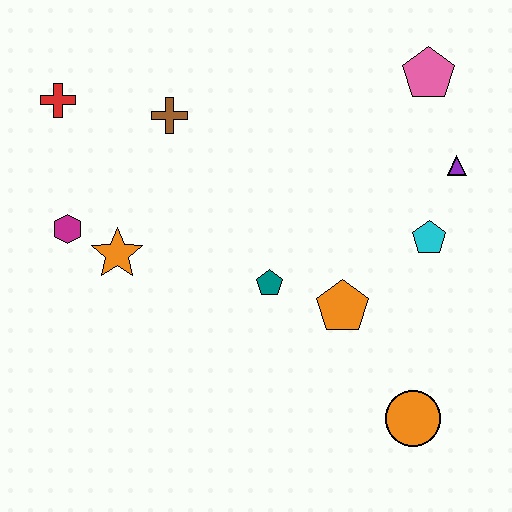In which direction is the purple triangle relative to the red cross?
The purple triangle is to the right of the red cross.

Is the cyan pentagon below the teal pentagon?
No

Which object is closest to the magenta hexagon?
The orange star is closest to the magenta hexagon.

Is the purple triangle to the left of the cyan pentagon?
No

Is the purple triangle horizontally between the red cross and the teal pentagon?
No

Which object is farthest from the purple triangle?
The red cross is farthest from the purple triangle.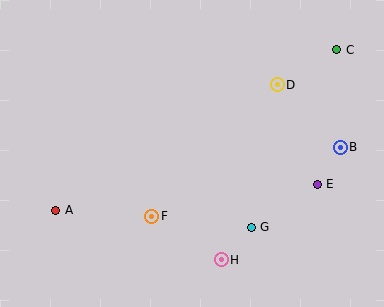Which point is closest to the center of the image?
Point F at (152, 216) is closest to the center.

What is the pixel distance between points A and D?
The distance between A and D is 254 pixels.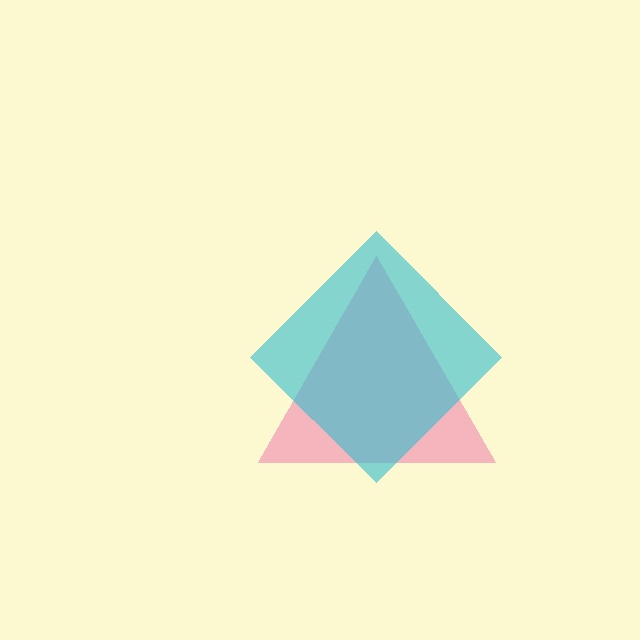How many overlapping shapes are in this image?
There are 2 overlapping shapes in the image.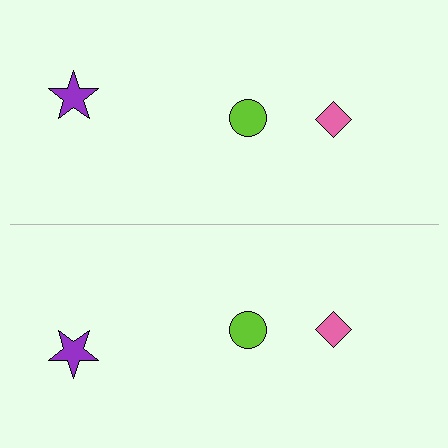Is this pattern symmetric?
Yes, this pattern has bilateral (reflection) symmetry.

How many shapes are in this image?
There are 6 shapes in this image.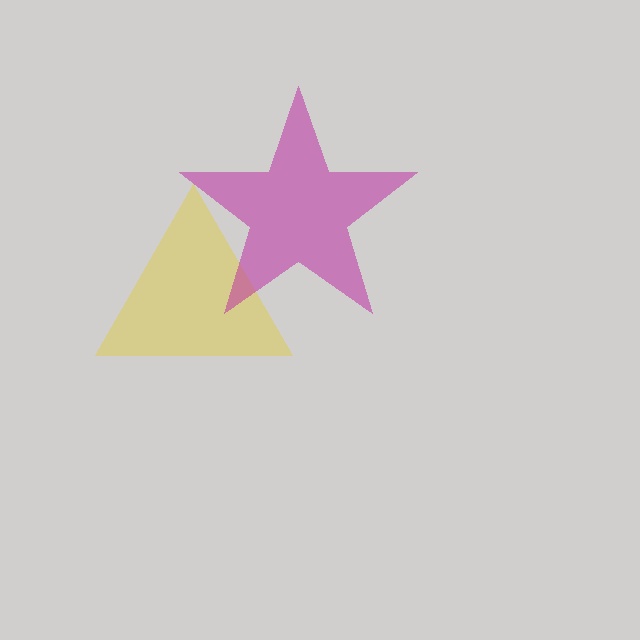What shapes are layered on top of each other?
The layered shapes are: a yellow triangle, a magenta star.